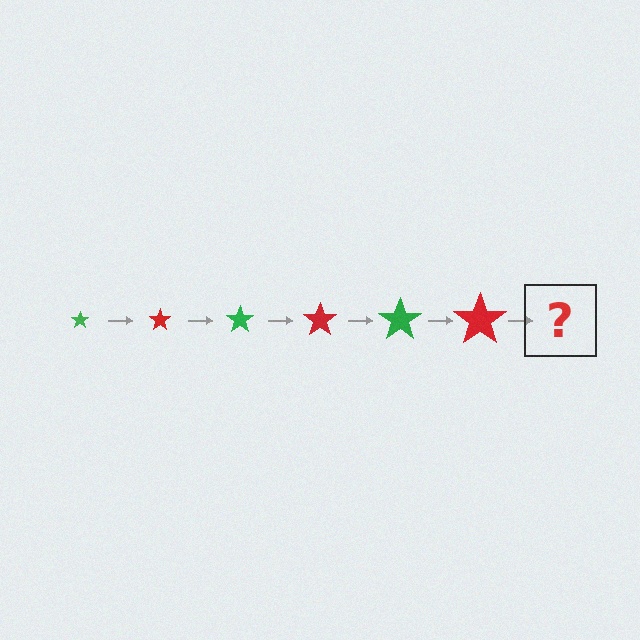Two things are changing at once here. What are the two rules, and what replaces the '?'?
The two rules are that the star grows larger each step and the color cycles through green and red. The '?' should be a green star, larger than the previous one.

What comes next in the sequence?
The next element should be a green star, larger than the previous one.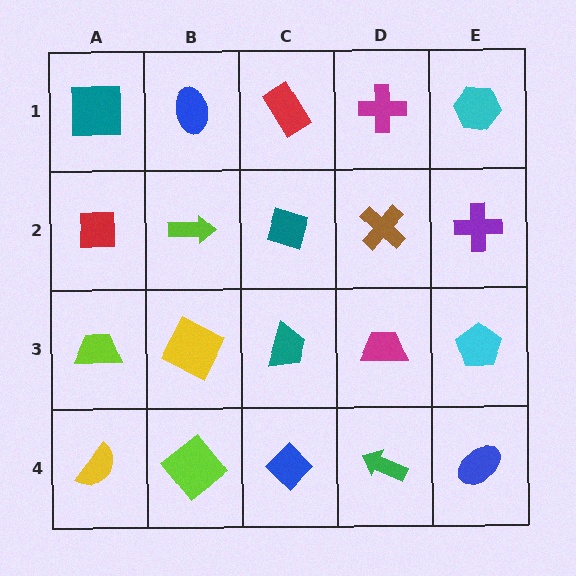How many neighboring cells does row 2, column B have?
4.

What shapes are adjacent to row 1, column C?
A teal diamond (row 2, column C), a blue ellipse (row 1, column B), a magenta cross (row 1, column D).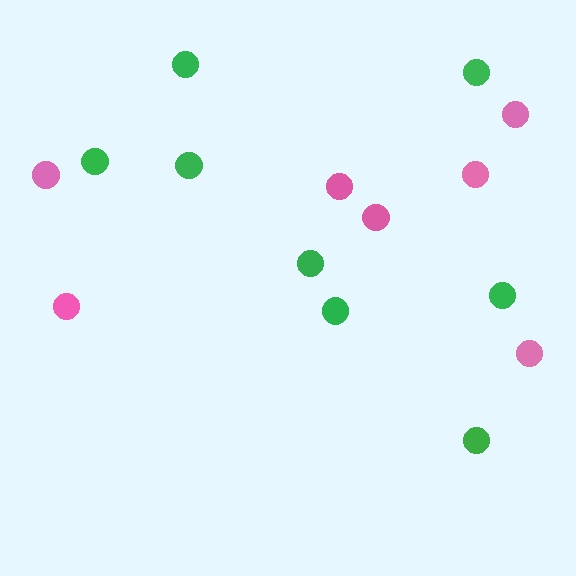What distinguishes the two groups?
There are 2 groups: one group of green circles (8) and one group of pink circles (7).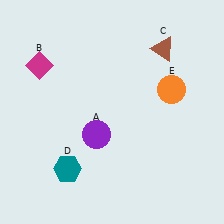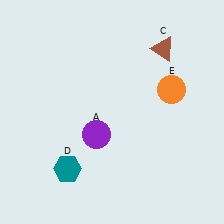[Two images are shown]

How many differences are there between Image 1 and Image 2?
There is 1 difference between the two images.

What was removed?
The magenta diamond (B) was removed in Image 2.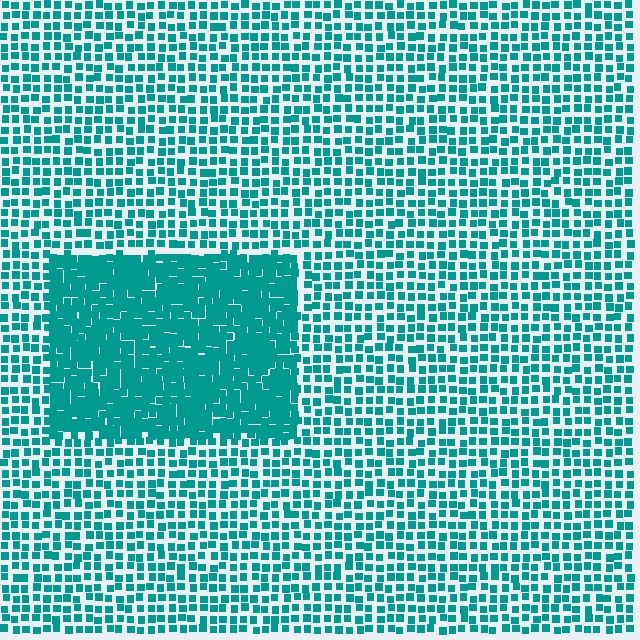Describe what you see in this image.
The image contains small teal elements arranged at two different densities. A rectangle-shaped region is visible where the elements are more densely packed than the surrounding area.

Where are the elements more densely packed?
The elements are more densely packed inside the rectangle boundary.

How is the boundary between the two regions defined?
The boundary is defined by a change in element density (approximately 2.2x ratio). All elements are the same color, size, and shape.